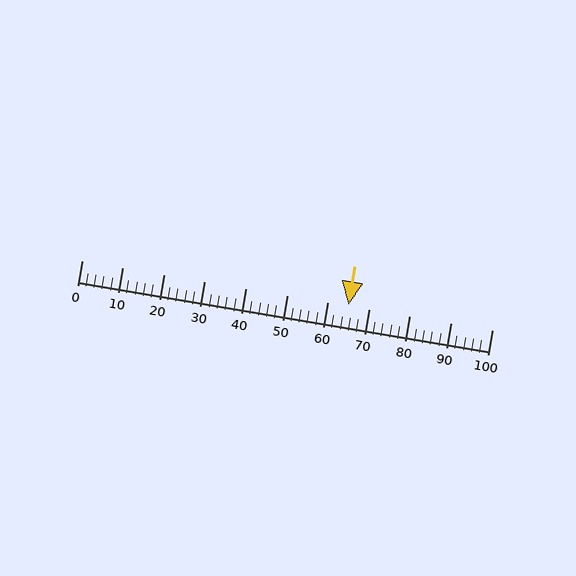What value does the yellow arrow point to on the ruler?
The yellow arrow points to approximately 65.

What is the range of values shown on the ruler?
The ruler shows values from 0 to 100.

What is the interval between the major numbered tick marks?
The major tick marks are spaced 10 units apart.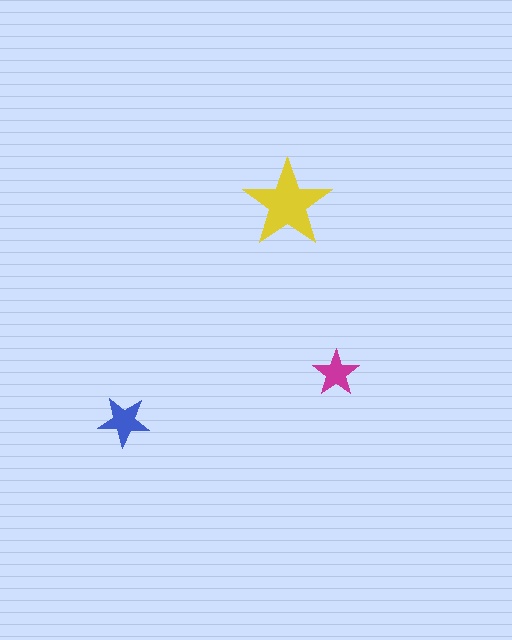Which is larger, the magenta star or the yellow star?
The yellow one.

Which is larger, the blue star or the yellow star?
The yellow one.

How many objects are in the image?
There are 3 objects in the image.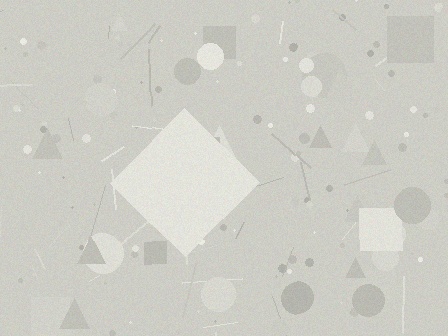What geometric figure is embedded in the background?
A diamond is embedded in the background.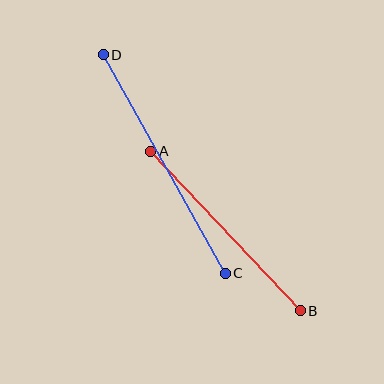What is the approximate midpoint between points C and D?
The midpoint is at approximately (164, 164) pixels.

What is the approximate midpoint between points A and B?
The midpoint is at approximately (225, 231) pixels.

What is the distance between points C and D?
The distance is approximately 250 pixels.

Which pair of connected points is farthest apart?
Points C and D are farthest apart.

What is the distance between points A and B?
The distance is approximately 219 pixels.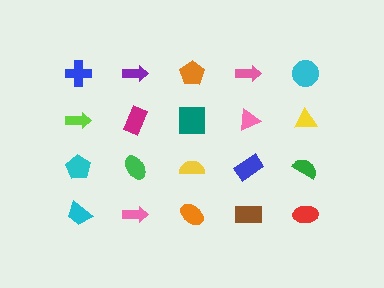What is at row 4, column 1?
A cyan trapezoid.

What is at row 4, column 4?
A brown rectangle.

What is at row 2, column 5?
A yellow triangle.